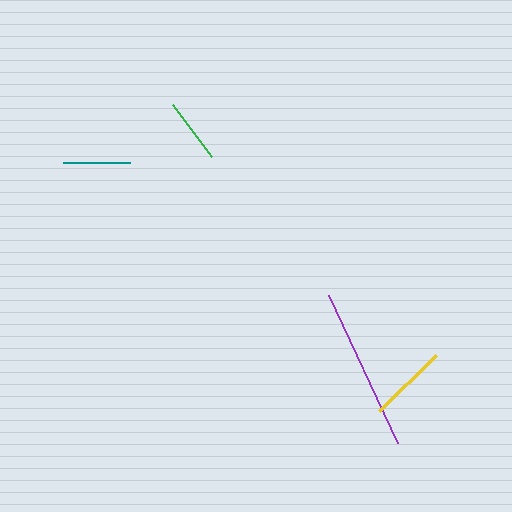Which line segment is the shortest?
The green line is the shortest at approximately 65 pixels.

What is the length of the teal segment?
The teal segment is approximately 67 pixels long.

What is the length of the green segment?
The green segment is approximately 65 pixels long.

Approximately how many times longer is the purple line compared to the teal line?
The purple line is approximately 2.4 times the length of the teal line.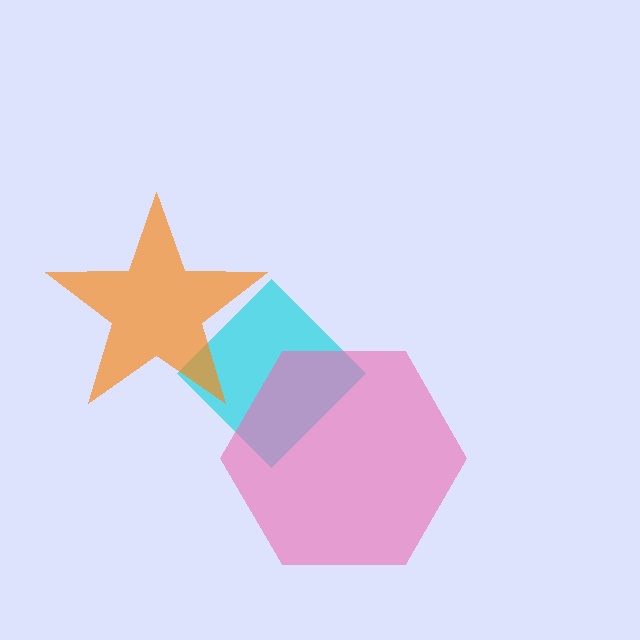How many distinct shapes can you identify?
There are 3 distinct shapes: a cyan diamond, an orange star, a pink hexagon.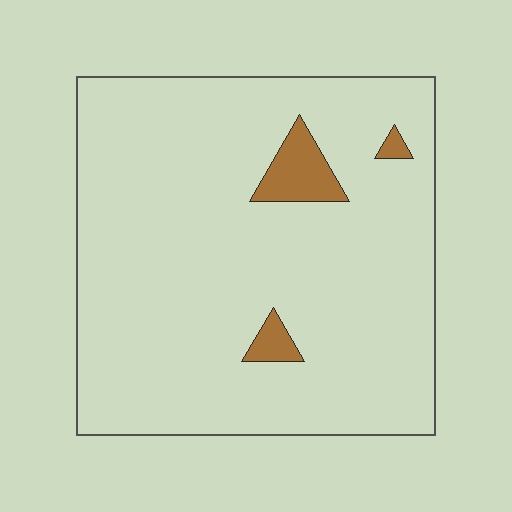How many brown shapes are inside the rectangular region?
3.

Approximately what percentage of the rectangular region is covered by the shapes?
Approximately 5%.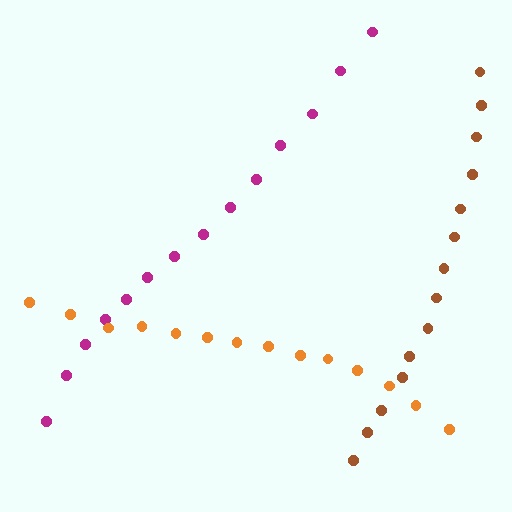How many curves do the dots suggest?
There are 3 distinct paths.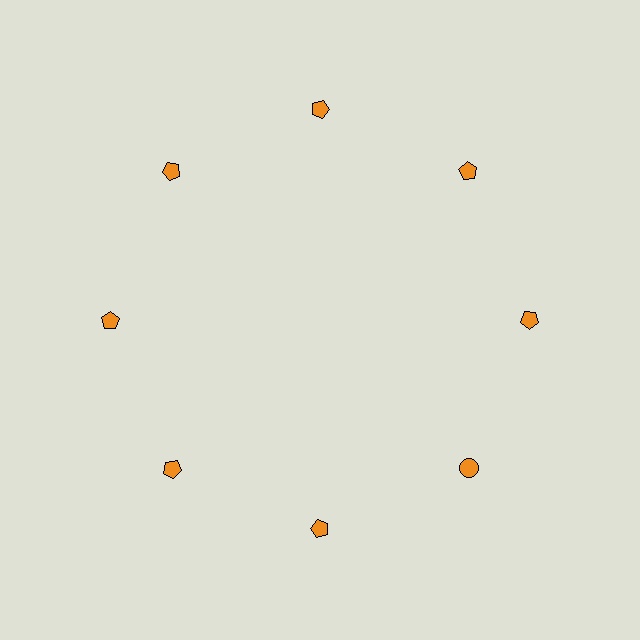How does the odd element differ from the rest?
It has a different shape: circle instead of pentagon.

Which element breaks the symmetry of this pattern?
The orange circle at roughly the 4 o'clock position breaks the symmetry. All other shapes are orange pentagons.